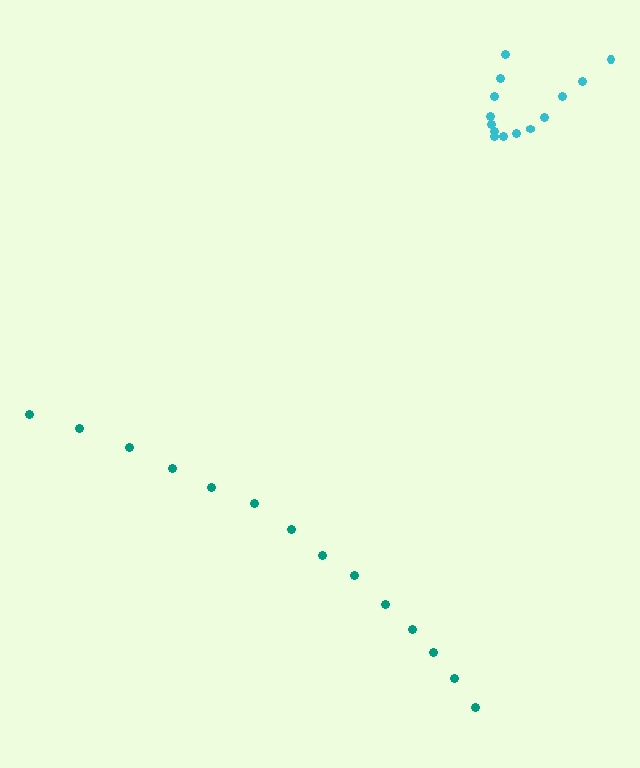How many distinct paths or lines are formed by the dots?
There are 2 distinct paths.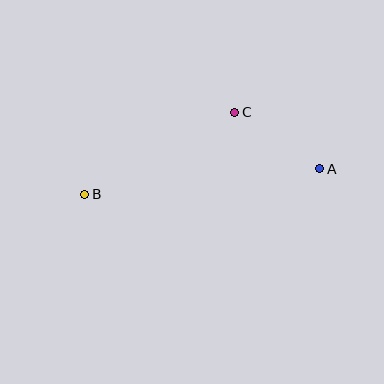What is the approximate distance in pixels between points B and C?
The distance between B and C is approximately 171 pixels.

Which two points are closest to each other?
Points A and C are closest to each other.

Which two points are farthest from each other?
Points A and B are farthest from each other.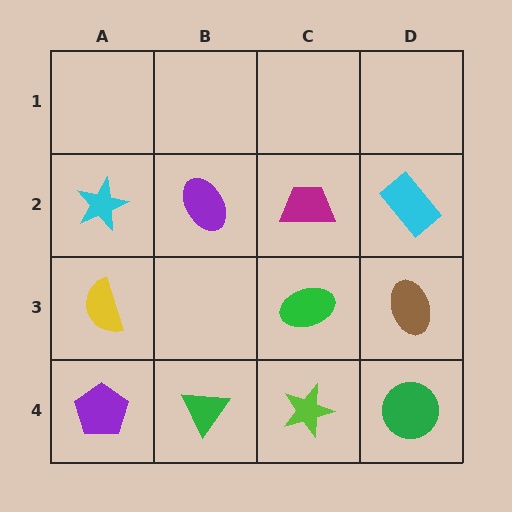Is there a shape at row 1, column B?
No, that cell is empty.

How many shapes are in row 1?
0 shapes.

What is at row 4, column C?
A lime star.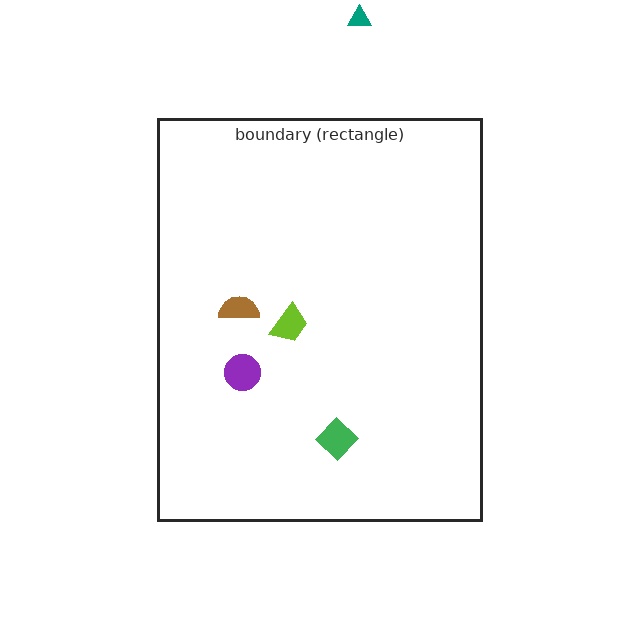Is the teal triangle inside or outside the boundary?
Outside.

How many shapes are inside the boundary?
4 inside, 1 outside.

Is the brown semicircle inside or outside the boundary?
Inside.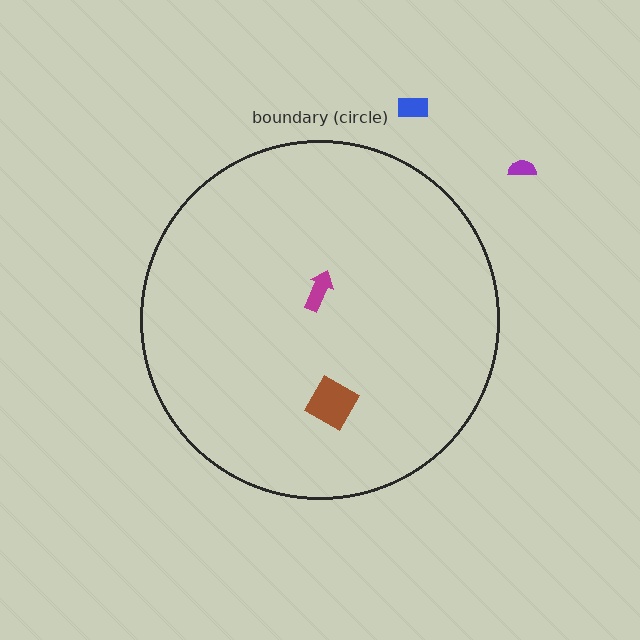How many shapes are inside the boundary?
2 inside, 2 outside.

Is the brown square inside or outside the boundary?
Inside.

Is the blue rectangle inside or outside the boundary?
Outside.